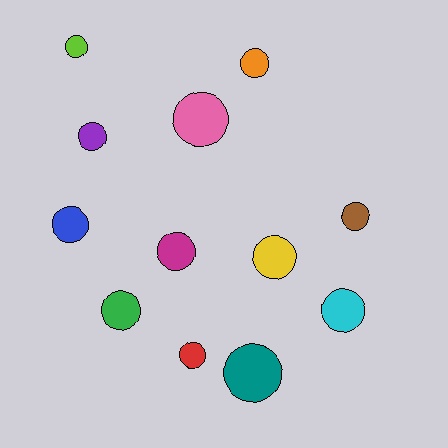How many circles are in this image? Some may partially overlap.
There are 12 circles.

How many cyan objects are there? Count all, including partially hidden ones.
There is 1 cyan object.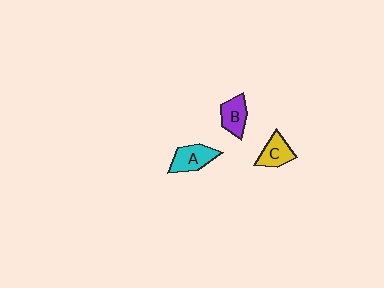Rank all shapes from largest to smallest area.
From largest to smallest: A (cyan), B (purple), C (yellow).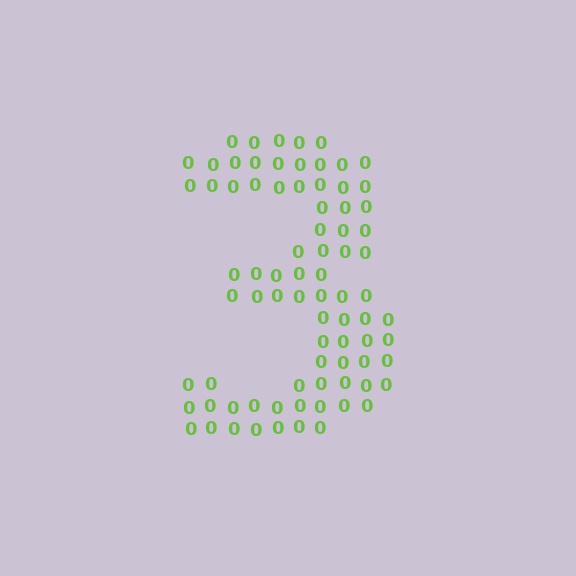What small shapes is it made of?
It is made of small digit 0's.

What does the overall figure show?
The overall figure shows the digit 3.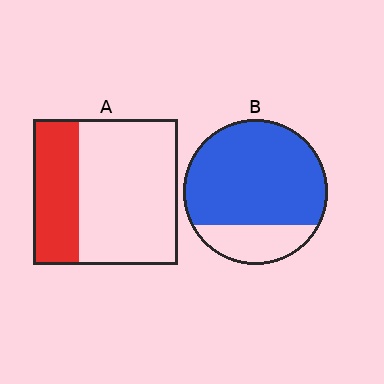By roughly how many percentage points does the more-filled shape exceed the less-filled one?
By roughly 45 percentage points (B over A).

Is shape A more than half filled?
No.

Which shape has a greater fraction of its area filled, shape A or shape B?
Shape B.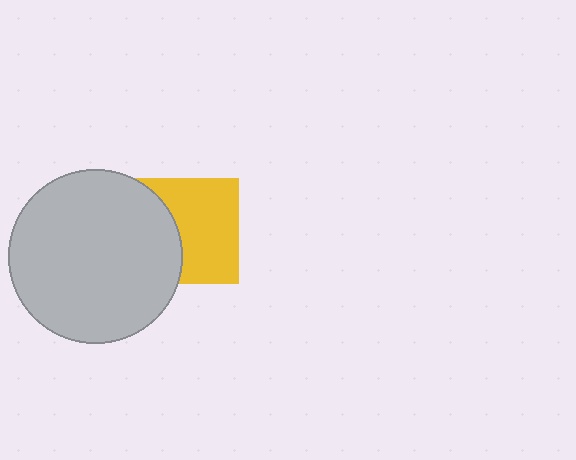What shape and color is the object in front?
The object in front is a light gray circle.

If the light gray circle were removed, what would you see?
You would see the complete yellow square.